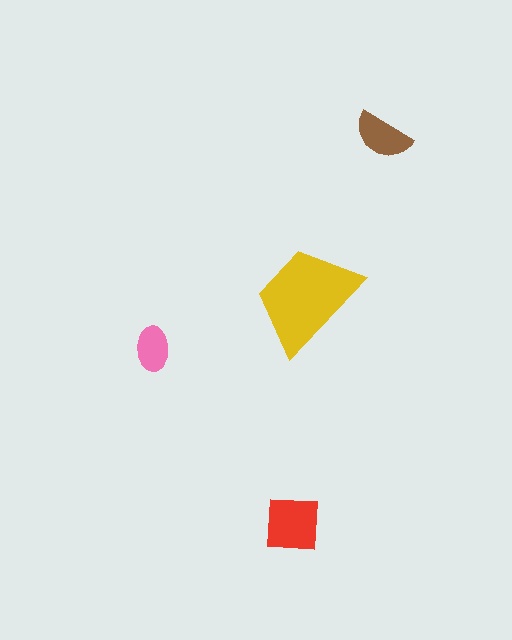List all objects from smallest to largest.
The pink ellipse, the brown semicircle, the red square, the yellow trapezoid.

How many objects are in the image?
There are 4 objects in the image.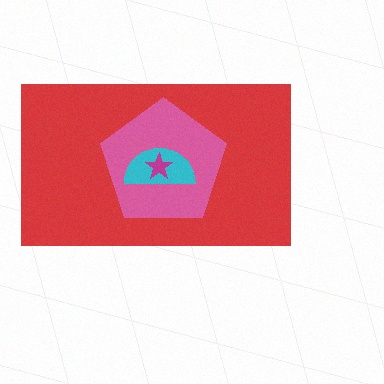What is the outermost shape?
The red rectangle.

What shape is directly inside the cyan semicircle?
The magenta star.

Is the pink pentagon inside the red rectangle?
Yes.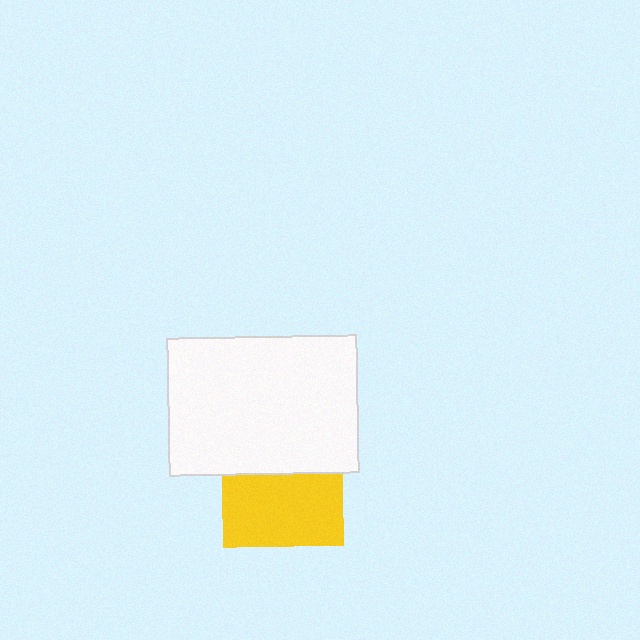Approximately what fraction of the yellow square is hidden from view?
Roughly 40% of the yellow square is hidden behind the white rectangle.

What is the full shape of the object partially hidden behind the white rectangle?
The partially hidden object is a yellow square.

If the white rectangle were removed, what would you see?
You would see the complete yellow square.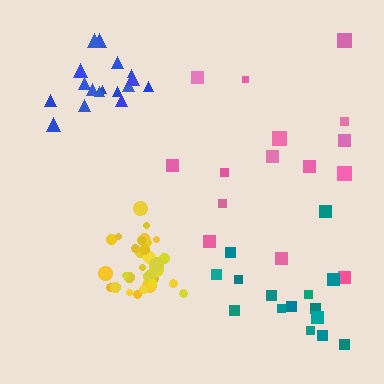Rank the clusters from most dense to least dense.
yellow, blue, teal, pink.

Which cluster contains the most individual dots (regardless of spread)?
Yellow (30).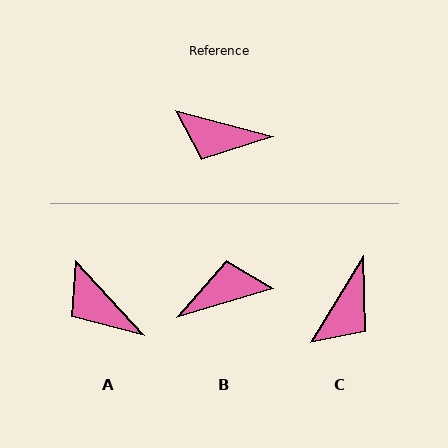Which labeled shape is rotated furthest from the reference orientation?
B, about 149 degrees away.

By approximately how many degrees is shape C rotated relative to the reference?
Approximately 73 degrees counter-clockwise.